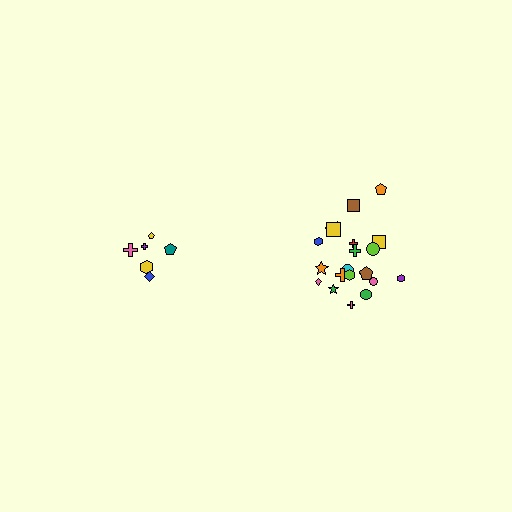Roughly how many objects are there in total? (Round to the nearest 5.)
Roughly 30 objects in total.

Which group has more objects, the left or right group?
The right group.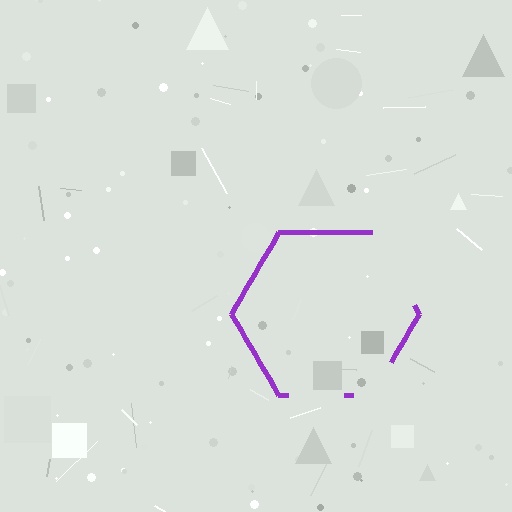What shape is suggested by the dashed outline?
The dashed outline suggests a hexagon.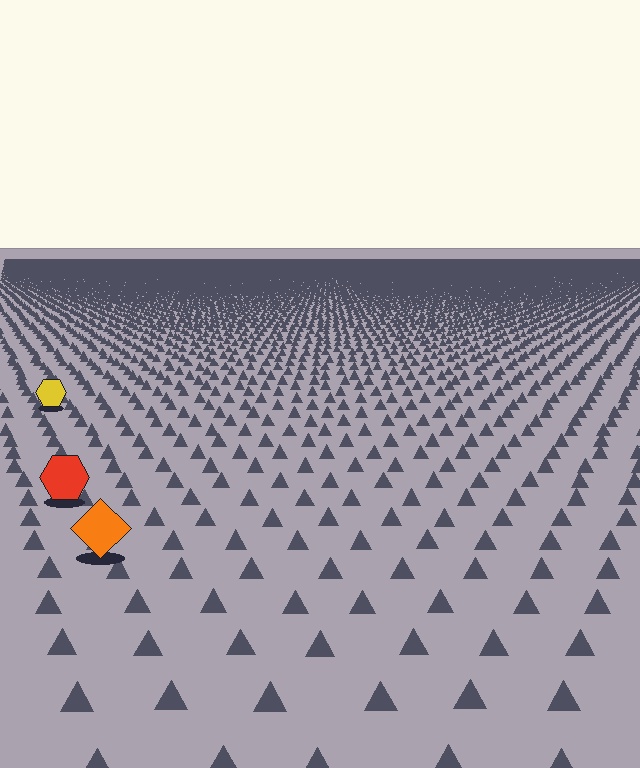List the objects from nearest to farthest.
From nearest to farthest: the orange diamond, the red hexagon, the yellow hexagon.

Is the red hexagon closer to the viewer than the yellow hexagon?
Yes. The red hexagon is closer — you can tell from the texture gradient: the ground texture is coarser near it.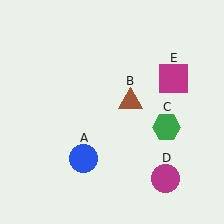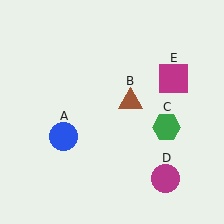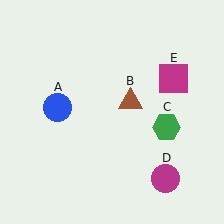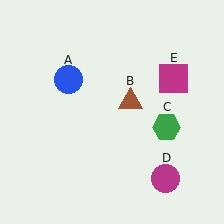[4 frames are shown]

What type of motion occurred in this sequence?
The blue circle (object A) rotated clockwise around the center of the scene.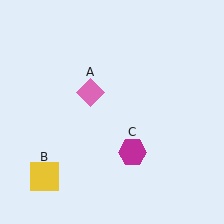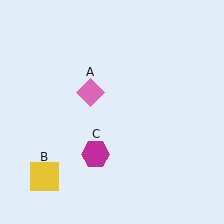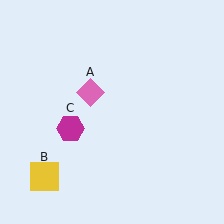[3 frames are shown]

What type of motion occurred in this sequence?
The magenta hexagon (object C) rotated clockwise around the center of the scene.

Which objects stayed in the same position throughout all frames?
Pink diamond (object A) and yellow square (object B) remained stationary.